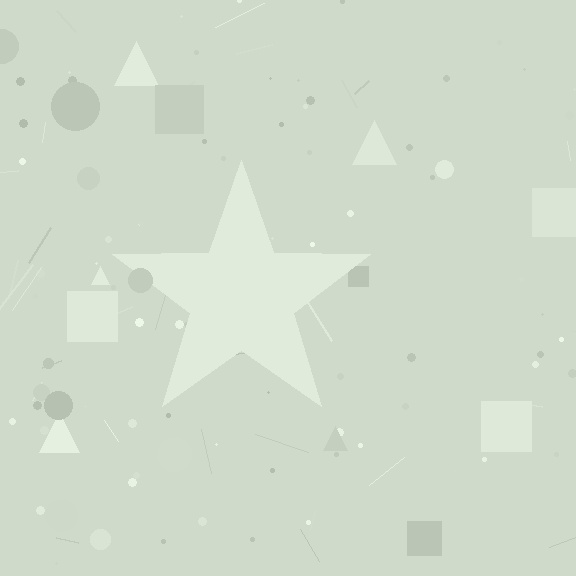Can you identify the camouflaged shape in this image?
The camouflaged shape is a star.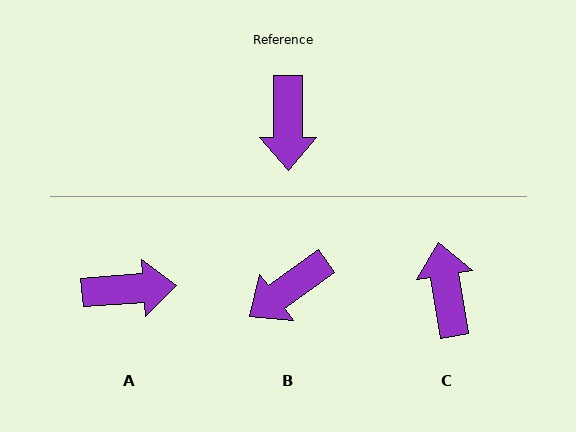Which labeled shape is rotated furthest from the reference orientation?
C, about 170 degrees away.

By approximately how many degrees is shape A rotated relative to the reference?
Approximately 94 degrees counter-clockwise.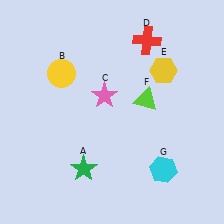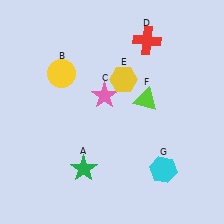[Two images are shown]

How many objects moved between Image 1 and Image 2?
1 object moved between the two images.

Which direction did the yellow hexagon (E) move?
The yellow hexagon (E) moved left.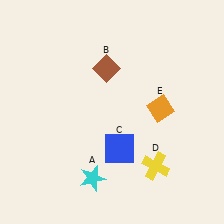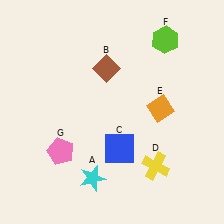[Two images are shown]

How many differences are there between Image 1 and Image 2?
There are 2 differences between the two images.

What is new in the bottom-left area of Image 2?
A pink pentagon (G) was added in the bottom-left area of Image 2.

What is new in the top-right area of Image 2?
A lime hexagon (F) was added in the top-right area of Image 2.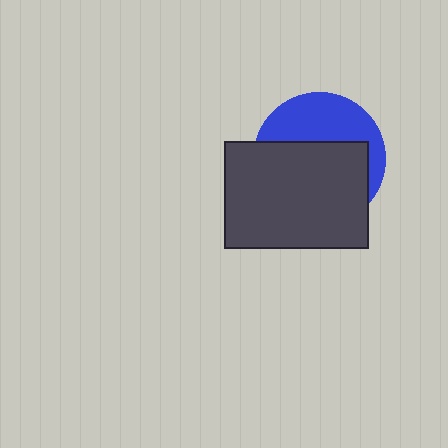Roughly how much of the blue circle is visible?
A small part of it is visible (roughly 39%).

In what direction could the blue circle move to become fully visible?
The blue circle could move up. That would shift it out from behind the dark gray rectangle entirely.